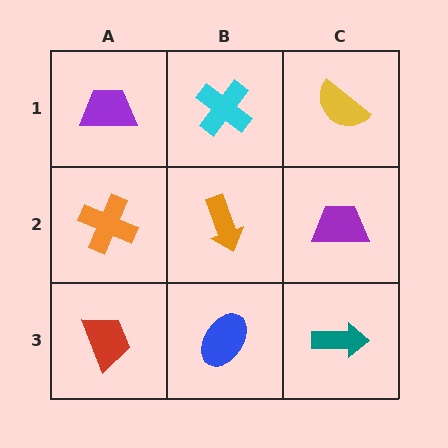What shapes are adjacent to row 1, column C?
A purple trapezoid (row 2, column C), a cyan cross (row 1, column B).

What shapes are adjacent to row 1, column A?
An orange cross (row 2, column A), a cyan cross (row 1, column B).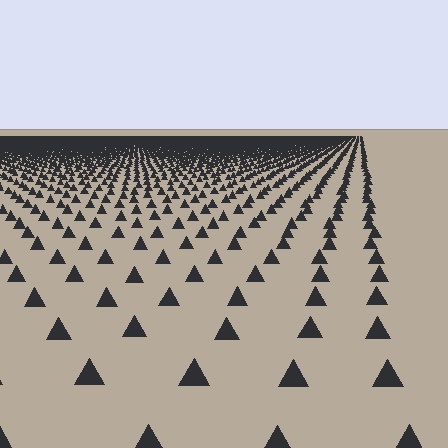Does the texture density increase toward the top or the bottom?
Density increases toward the top.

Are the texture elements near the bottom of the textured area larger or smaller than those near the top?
Larger. Near the bottom, elements are closer to the viewer and appear at a bigger on-screen size.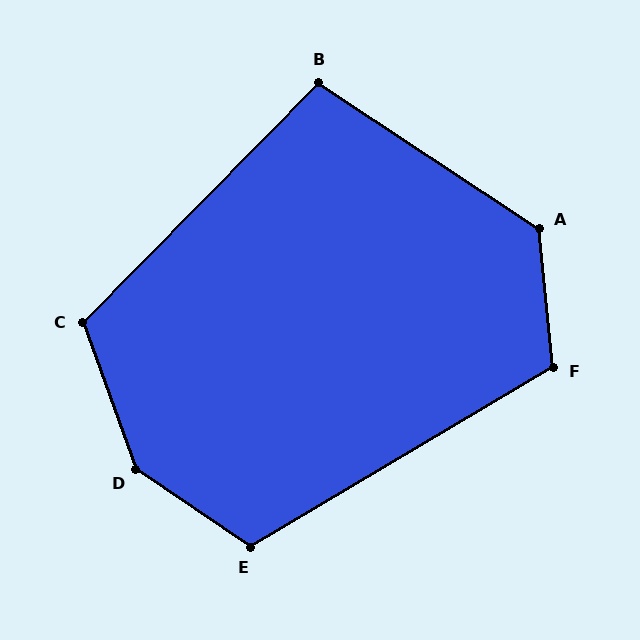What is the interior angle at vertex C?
Approximately 116 degrees (obtuse).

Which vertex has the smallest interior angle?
B, at approximately 101 degrees.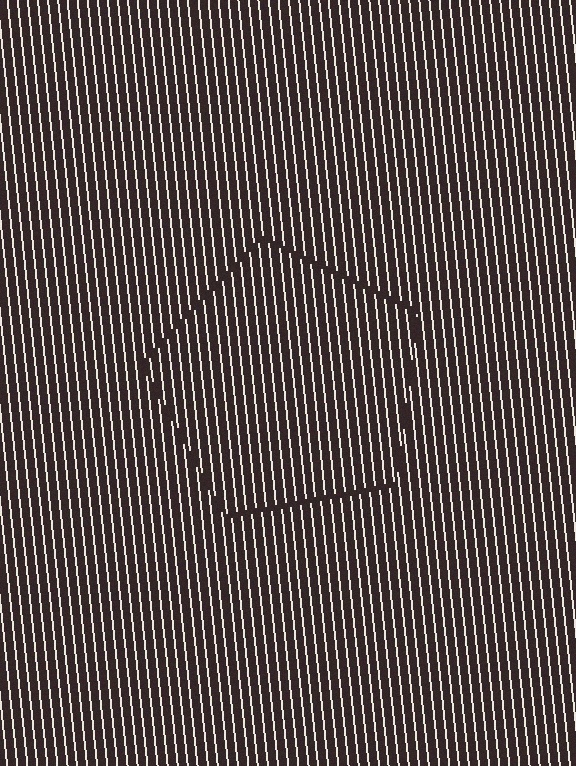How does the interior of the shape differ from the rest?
The interior of the shape contains the same grating, shifted by half a period — the contour is defined by the phase discontinuity where line-ends from the inner and outer gratings abut.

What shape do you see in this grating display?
An illusory pentagon. The interior of the shape contains the same grating, shifted by half a period — the contour is defined by the phase discontinuity where line-ends from the inner and outer gratings abut.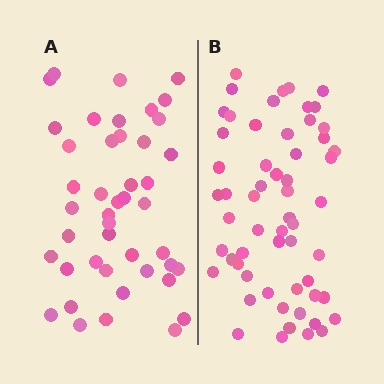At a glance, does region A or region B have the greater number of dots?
Region B (the right region) has more dots.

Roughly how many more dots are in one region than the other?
Region B has approximately 15 more dots than region A.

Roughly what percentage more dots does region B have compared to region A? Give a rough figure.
About 30% more.